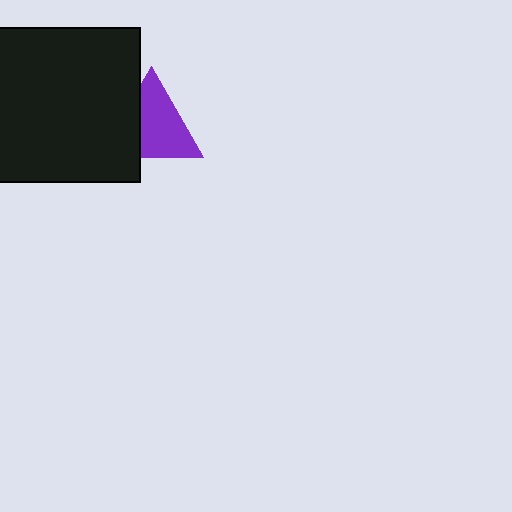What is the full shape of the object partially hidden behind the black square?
The partially hidden object is a purple triangle.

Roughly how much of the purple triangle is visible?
Most of it is visible (roughly 67%).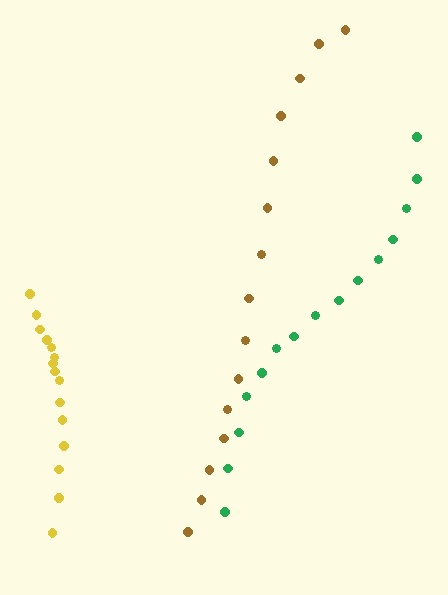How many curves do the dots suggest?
There are 3 distinct paths.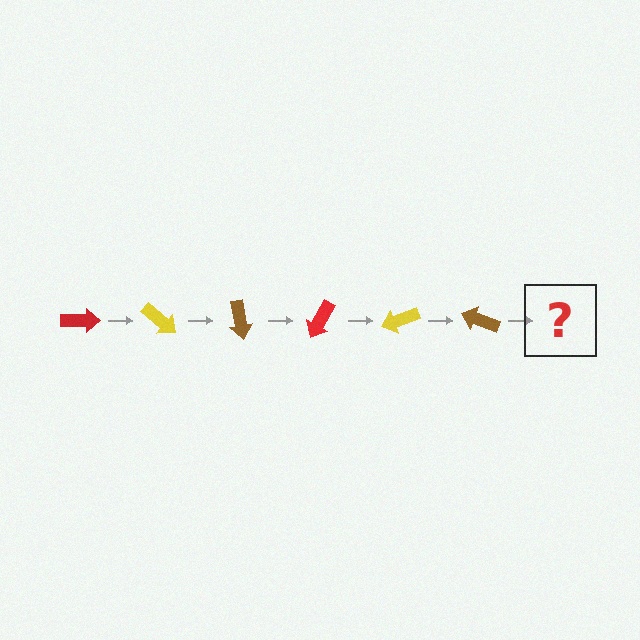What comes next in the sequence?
The next element should be a red arrow, rotated 240 degrees from the start.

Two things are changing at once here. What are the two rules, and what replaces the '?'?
The two rules are that it rotates 40 degrees each step and the color cycles through red, yellow, and brown. The '?' should be a red arrow, rotated 240 degrees from the start.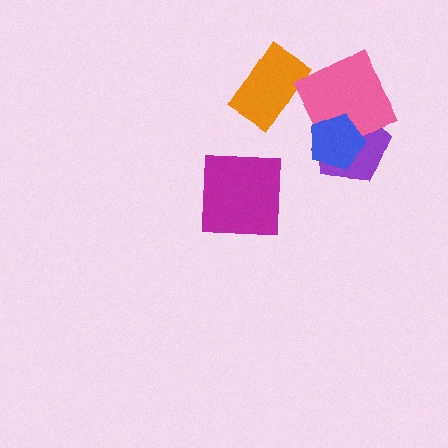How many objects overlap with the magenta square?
0 objects overlap with the magenta square.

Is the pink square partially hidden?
Yes, it is partially covered by another shape.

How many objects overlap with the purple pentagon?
2 objects overlap with the purple pentagon.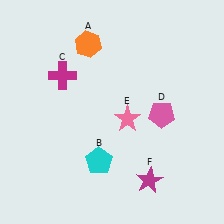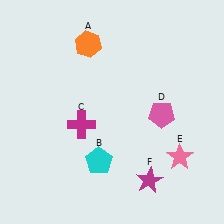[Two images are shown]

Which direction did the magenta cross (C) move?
The magenta cross (C) moved down.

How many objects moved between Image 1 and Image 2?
2 objects moved between the two images.